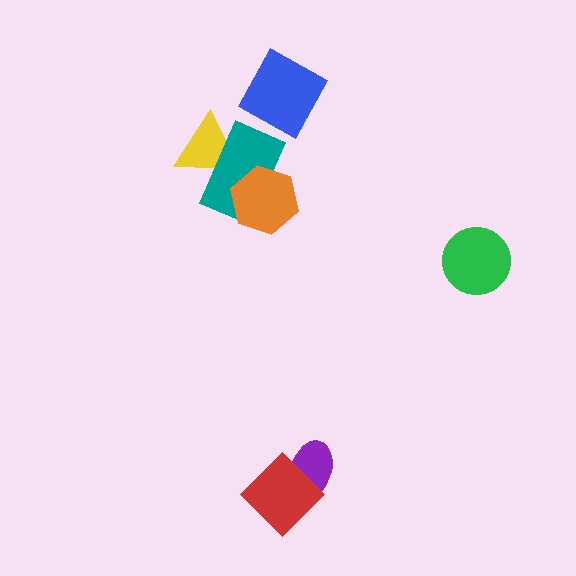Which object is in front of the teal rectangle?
The orange hexagon is in front of the teal rectangle.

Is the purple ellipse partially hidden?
Yes, it is partially covered by another shape.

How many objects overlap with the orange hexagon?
1 object overlaps with the orange hexagon.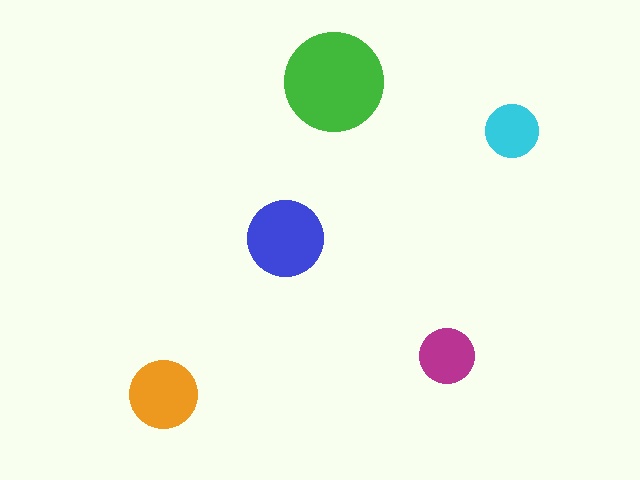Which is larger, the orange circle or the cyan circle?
The orange one.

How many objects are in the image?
There are 5 objects in the image.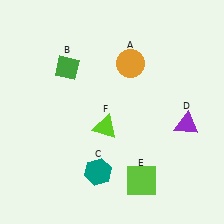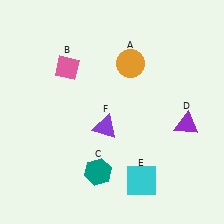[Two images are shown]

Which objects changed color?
B changed from green to pink. E changed from lime to cyan. F changed from lime to purple.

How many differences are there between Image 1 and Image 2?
There are 3 differences between the two images.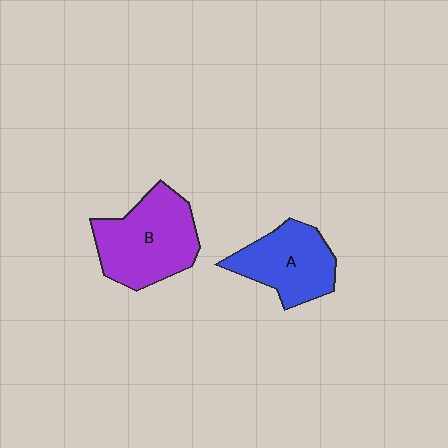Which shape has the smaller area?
Shape A (blue).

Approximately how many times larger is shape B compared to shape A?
Approximately 1.3 times.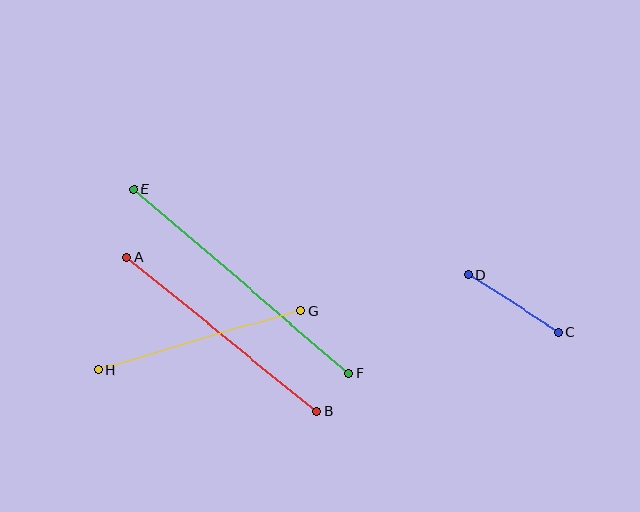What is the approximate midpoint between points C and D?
The midpoint is at approximately (513, 303) pixels.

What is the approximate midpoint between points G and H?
The midpoint is at approximately (199, 340) pixels.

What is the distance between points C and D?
The distance is approximately 107 pixels.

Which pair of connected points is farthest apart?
Points E and F are farthest apart.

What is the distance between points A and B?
The distance is approximately 245 pixels.